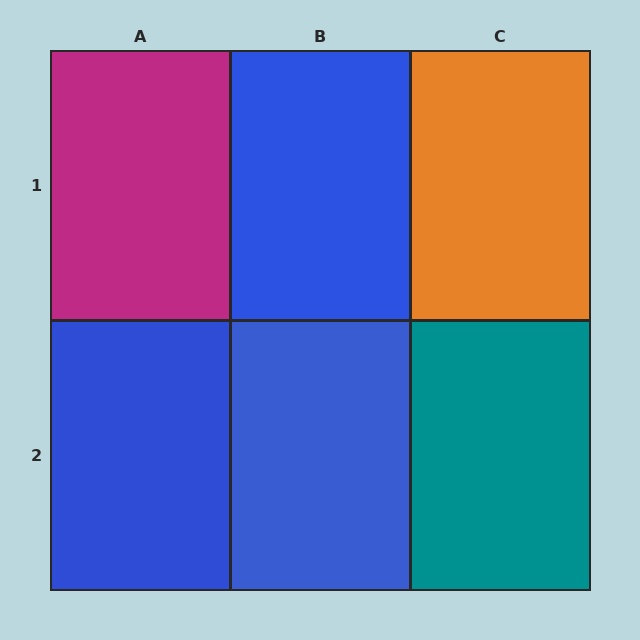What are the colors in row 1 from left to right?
Magenta, blue, orange.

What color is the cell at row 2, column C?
Teal.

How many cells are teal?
1 cell is teal.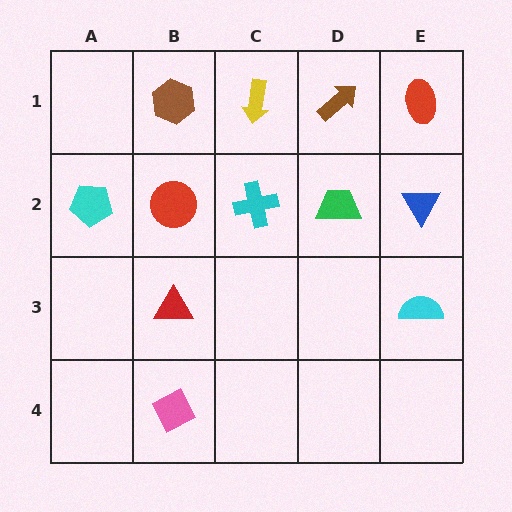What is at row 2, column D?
A green trapezoid.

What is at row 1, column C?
A yellow arrow.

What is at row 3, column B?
A red triangle.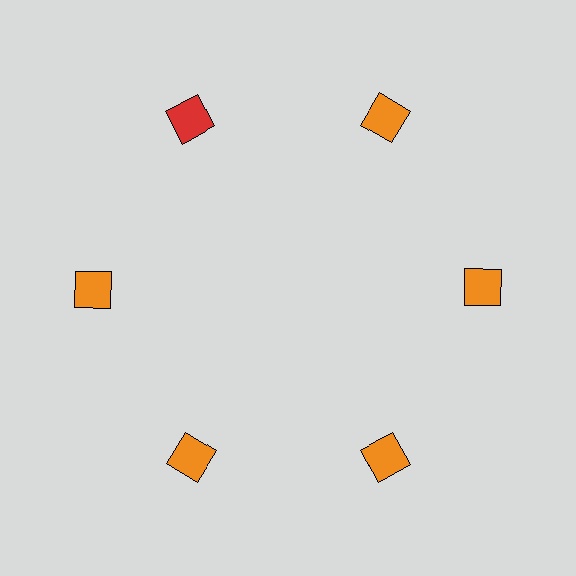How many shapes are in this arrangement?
There are 6 shapes arranged in a ring pattern.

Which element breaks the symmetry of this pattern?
The red square at roughly the 11 o'clock position breaks the symmetry. All other shapes are orange squares.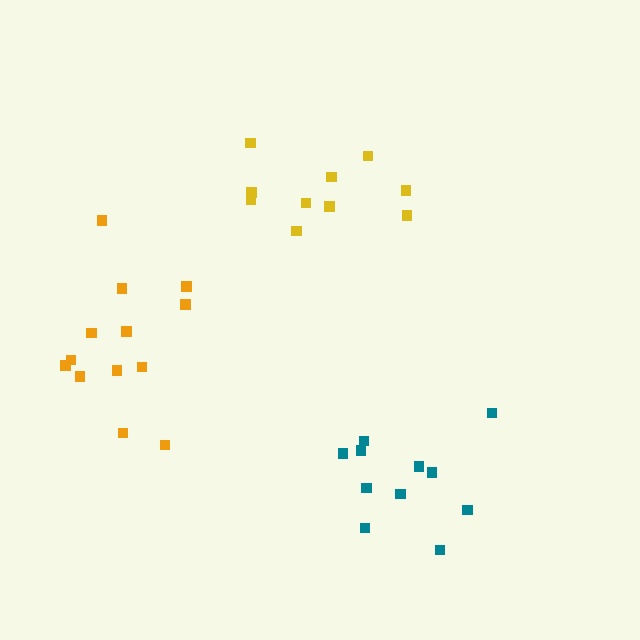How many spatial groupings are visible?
There are 3 spatial groupings.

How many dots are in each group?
Group 1: 13 dots, Group 2: 10 dots, Group 3: 11 dots (34 total).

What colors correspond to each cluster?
The clusters are colored: orange, yellow, teal.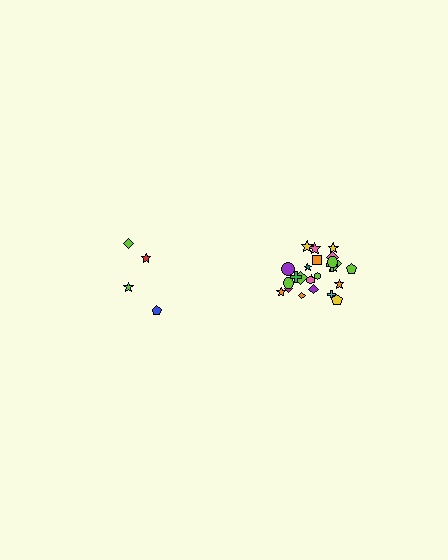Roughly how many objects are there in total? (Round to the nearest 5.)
Roughly 30 objects in total.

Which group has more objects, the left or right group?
The right group.